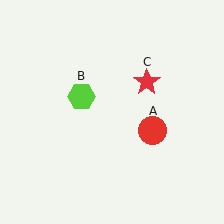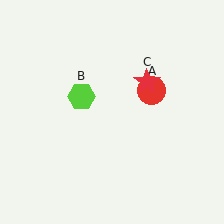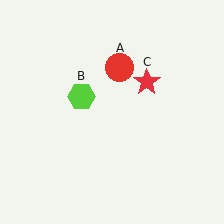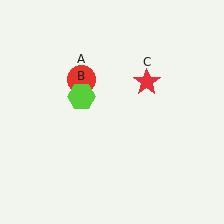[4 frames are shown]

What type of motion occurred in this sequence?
The red circle (object A) rotated counterclockwise around the center of the scene.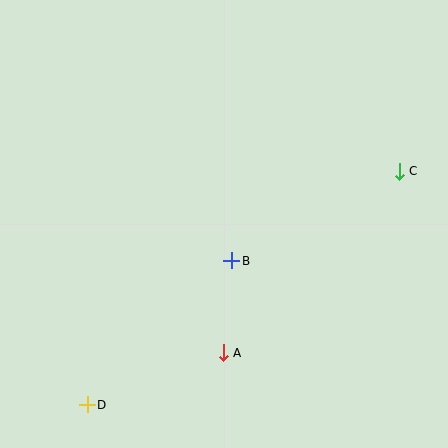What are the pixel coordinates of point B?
Point B is at (232, 261).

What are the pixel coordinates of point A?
Point A is at (223, 353).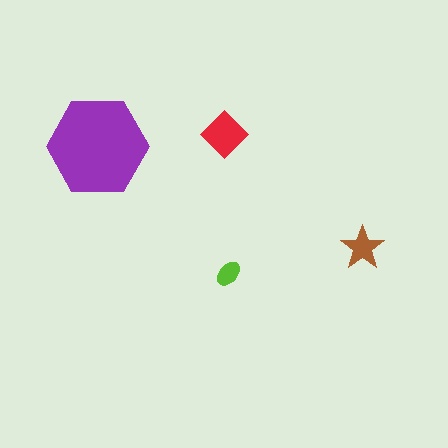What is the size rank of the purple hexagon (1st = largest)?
1st.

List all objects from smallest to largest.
The lime ellipse, the brown star, the red diamond, the purple hexagon.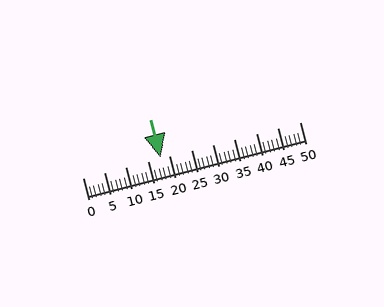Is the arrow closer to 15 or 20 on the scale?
The arrow is closer to 20.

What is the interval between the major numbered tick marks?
The major tick marks are spaced 5 units apart.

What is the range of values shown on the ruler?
The ruler shows values from 0 to 50.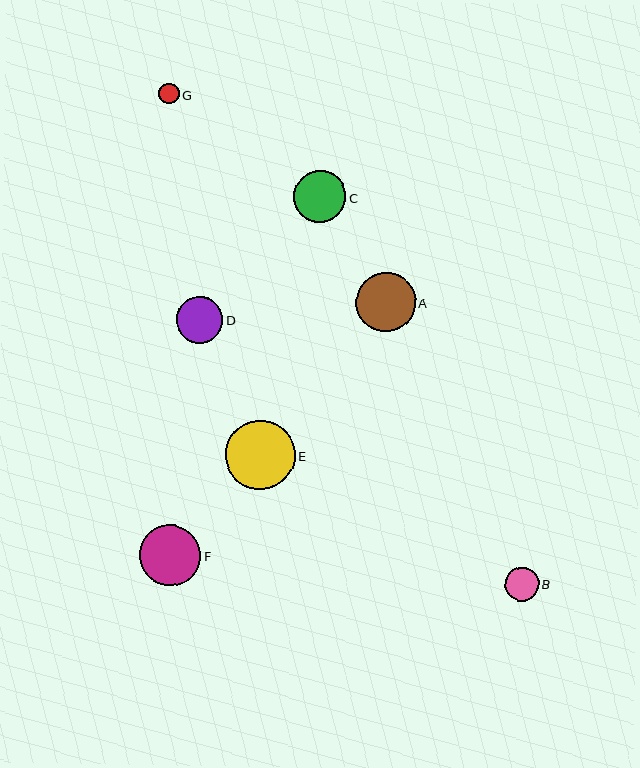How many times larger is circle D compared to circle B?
Circle D is approximately 1.4 times the size of circle B.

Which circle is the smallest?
Circle G is the smallest with a size of approximately 21 pixels.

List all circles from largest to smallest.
From largest to smallest: E, F, A, C, D, B, G.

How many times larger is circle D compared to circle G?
Circle D is approximately 2.3 times the size of circle G.